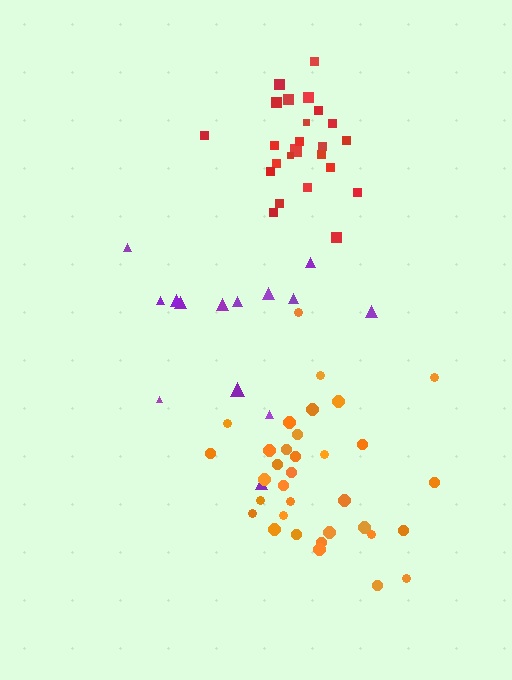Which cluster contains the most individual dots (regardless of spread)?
Orange (34).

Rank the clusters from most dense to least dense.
red, orange, purple.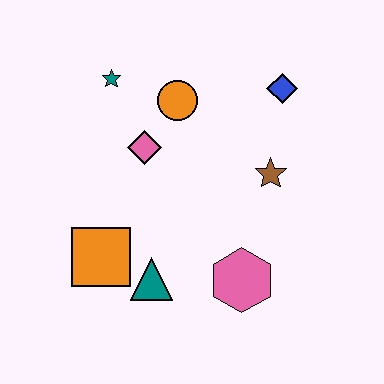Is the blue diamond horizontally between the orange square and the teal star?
No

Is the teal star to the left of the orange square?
No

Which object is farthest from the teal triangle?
The blue diamond is farthest from the teal triangle.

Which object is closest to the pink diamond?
The orange circle is closest to the pink diamond.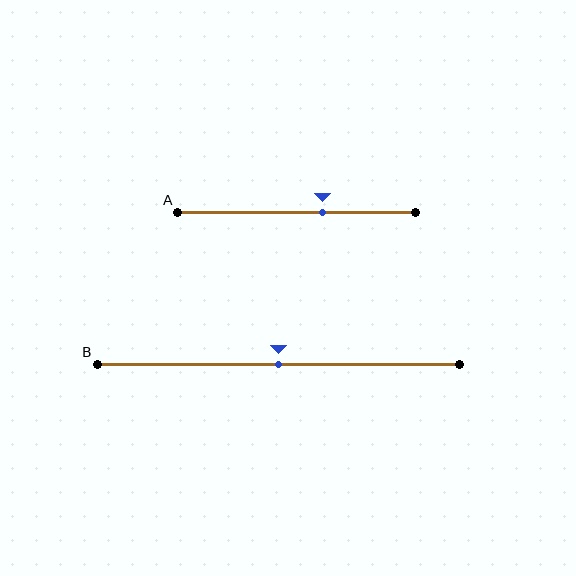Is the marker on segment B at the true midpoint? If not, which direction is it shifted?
Yes, the marker on segment B is at the true midpoint.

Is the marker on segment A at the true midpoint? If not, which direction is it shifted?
No, the marker on segment A is shifted to the right by about 11% of the segment length.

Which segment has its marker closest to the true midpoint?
Segment B has its marker closest to the true midpoint.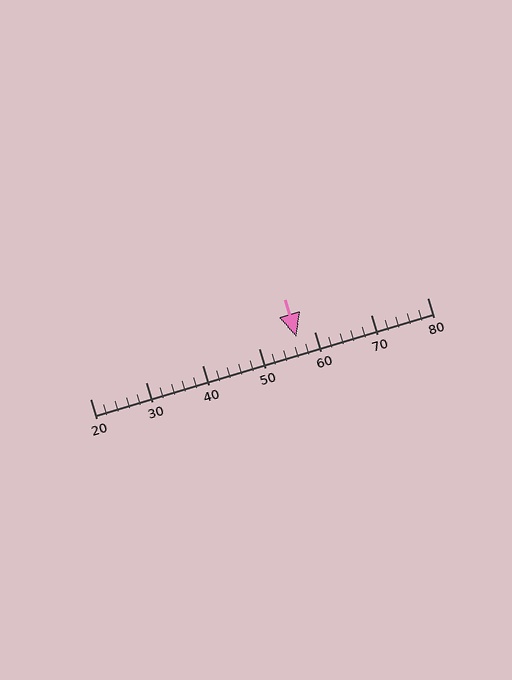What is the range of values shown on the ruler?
The ruler shows values from 20 to 80.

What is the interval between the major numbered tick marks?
The major tick marks are spaced 10 units apart.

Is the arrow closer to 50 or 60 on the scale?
The arrow is closer to 60.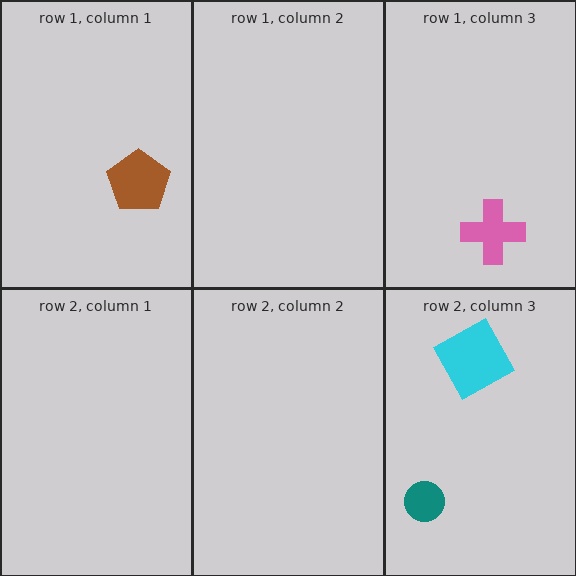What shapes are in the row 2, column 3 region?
The teal circle, the cyan square.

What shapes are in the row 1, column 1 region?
The brown pentagon.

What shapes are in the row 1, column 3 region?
The pink cross.